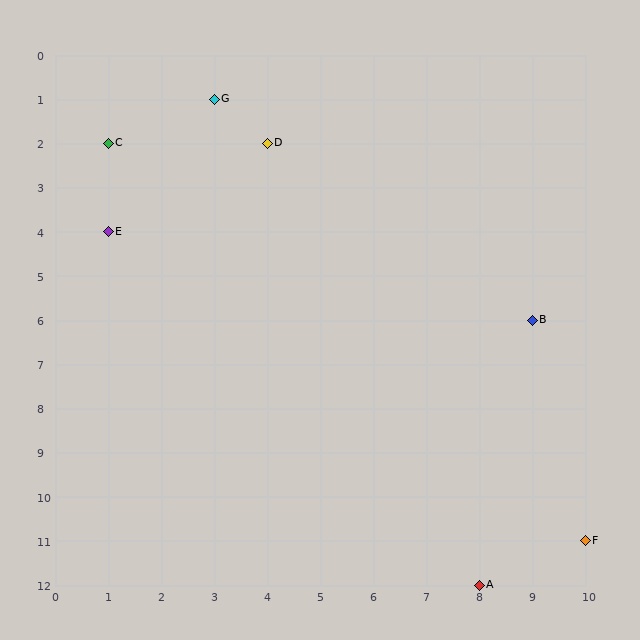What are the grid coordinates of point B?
Point B is at grid coordinates (9, 6).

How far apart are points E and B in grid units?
Points E and B are 8 columns and 2 rows apart (about 8.2 grid units diagonally).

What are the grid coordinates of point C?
Point C is at grid coordinates (1, 2).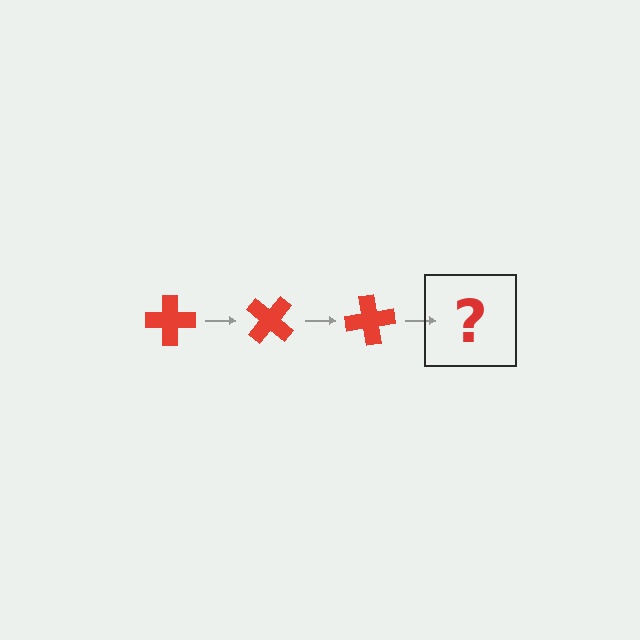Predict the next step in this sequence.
The next step is a red cross rotated 120 degrees.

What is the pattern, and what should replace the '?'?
The pattern is that the cross rotates 40 degrees each step. The '?' should be a red cross rotated 120 degrees.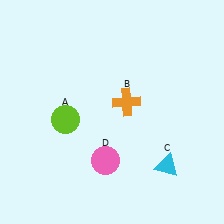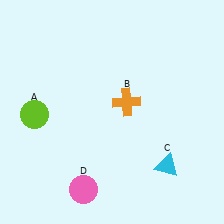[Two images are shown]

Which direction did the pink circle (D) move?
The pink circle (D) moved down.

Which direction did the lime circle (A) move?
The lime circle (A) moved left.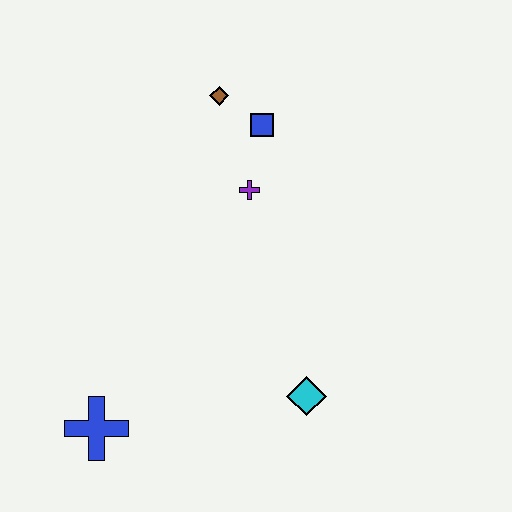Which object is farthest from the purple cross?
The blue cross is farthest from the purple cross.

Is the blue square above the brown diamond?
No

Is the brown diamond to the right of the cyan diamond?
No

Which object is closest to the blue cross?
The cyan diamond is closest to the blue cross.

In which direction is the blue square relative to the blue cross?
The blue square is above the blue cross.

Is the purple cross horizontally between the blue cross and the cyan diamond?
Yes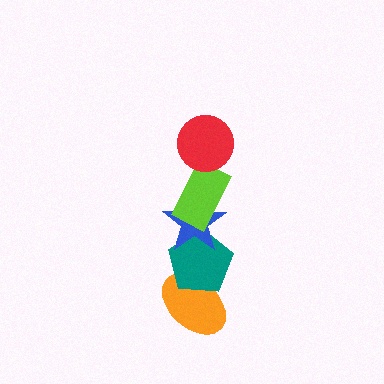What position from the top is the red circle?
The red circle is 1st from the top.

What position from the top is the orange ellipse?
The orange ellipse is 5th from the top.